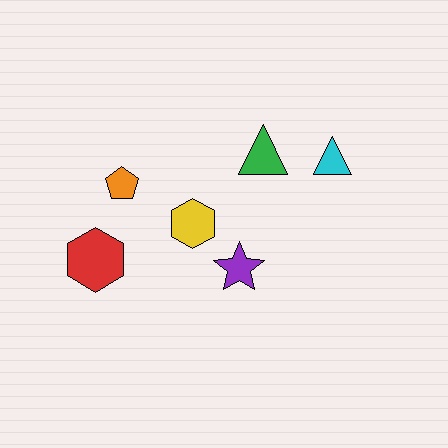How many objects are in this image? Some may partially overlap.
There are 6 objects.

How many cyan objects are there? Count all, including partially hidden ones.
There is 1 cyan object.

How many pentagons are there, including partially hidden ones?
There is 1 pentagon.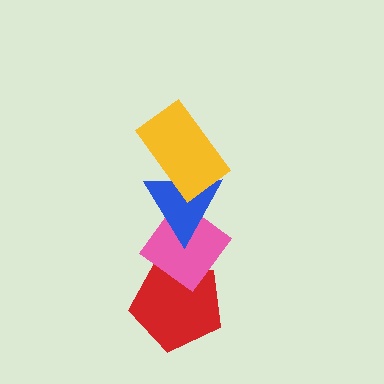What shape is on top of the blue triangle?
The yellow rectangle is on top of the blue triangle.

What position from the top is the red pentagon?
The red pentagon is 4th from the top.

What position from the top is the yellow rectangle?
The yellow rectangle is 1st from the top.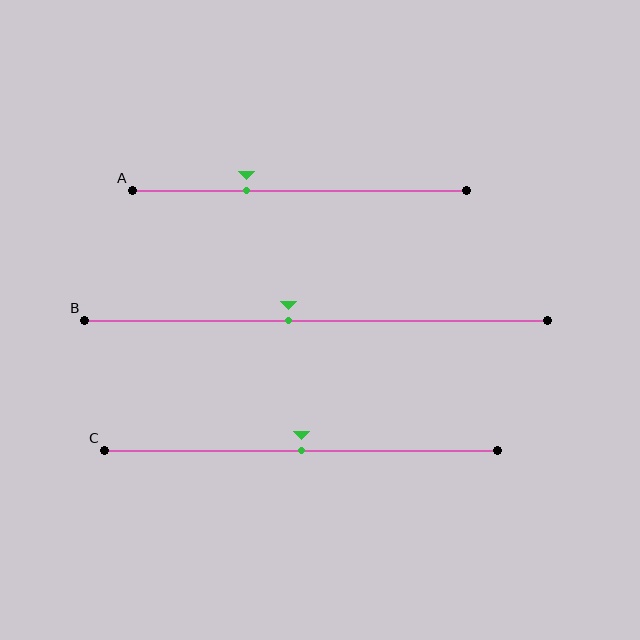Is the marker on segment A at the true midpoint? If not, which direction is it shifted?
No, the marker on segment A is shifted to the left by about 16% of the segment length.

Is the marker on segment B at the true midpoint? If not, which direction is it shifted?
No, the marker on segment B is shifted to the left by about 6% of the segment length.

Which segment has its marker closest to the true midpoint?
Segment C has its marker closest to the true midpoint.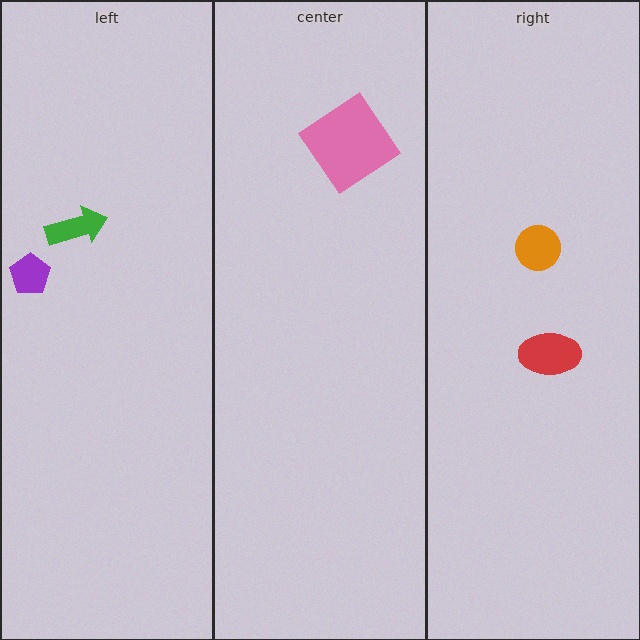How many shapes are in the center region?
1.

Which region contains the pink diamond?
The center region.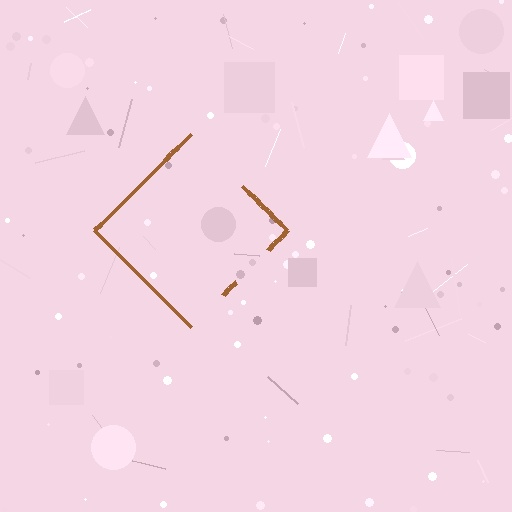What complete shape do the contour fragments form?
The contour fragments form a diamond.